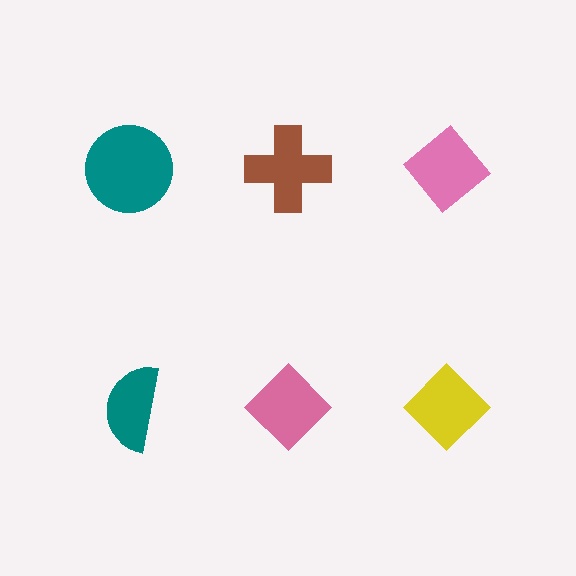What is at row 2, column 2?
A pink diamond.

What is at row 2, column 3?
A yellow diamond.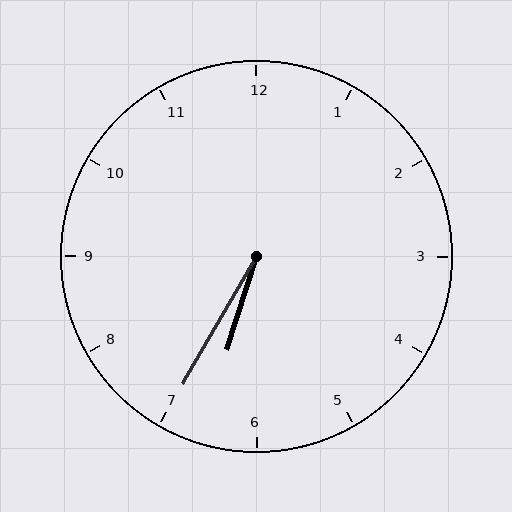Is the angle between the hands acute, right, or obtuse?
It is acute.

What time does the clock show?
6:35.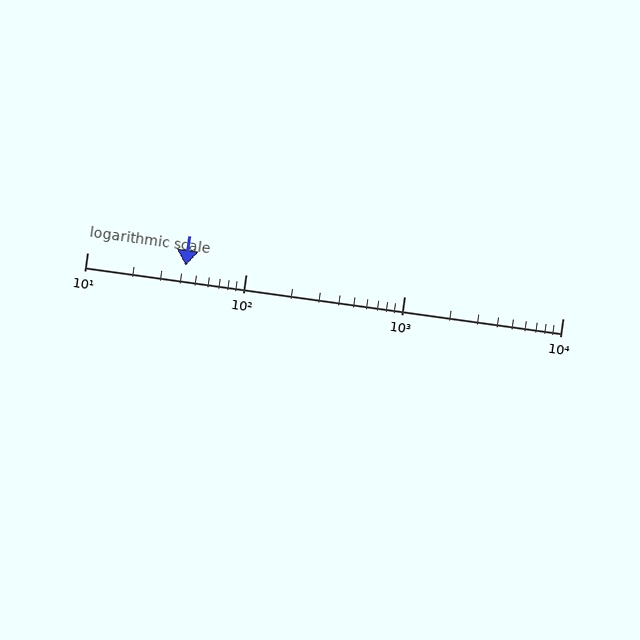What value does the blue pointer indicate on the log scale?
The pointer indicates approximately 42.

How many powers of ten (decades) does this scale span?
The scale spans 3 decades, from 10 to 10000.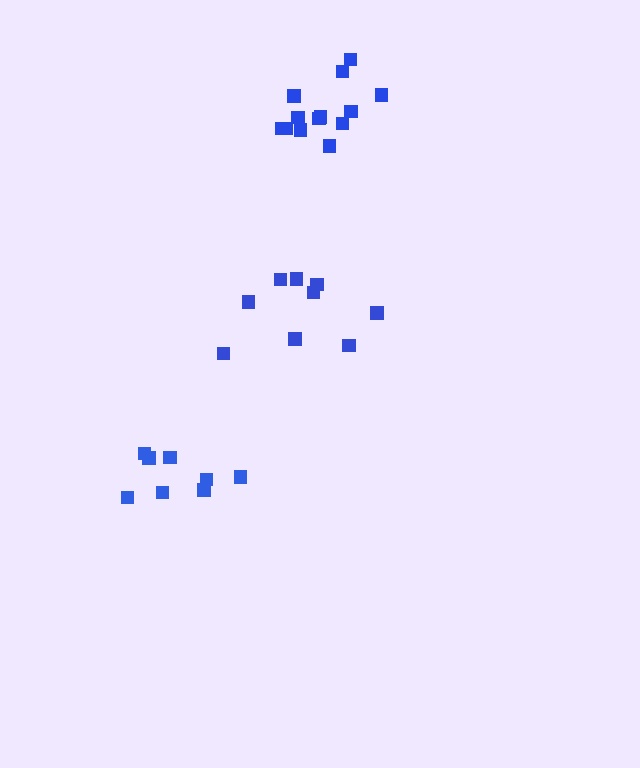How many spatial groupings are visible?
There are 3 spatial groupings.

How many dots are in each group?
Group 1: 9 dots, Group 2: 8 dots, Group 3: 13 dots (30 total).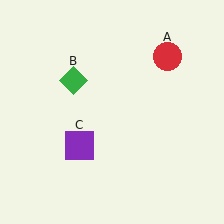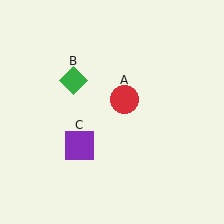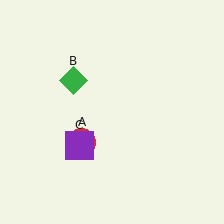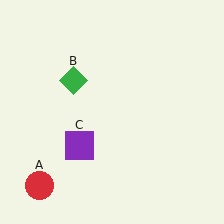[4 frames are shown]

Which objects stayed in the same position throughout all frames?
Green diamond (object B) and purple square (object C) remained stationary.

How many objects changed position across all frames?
1 object changed position: red circle (object A).